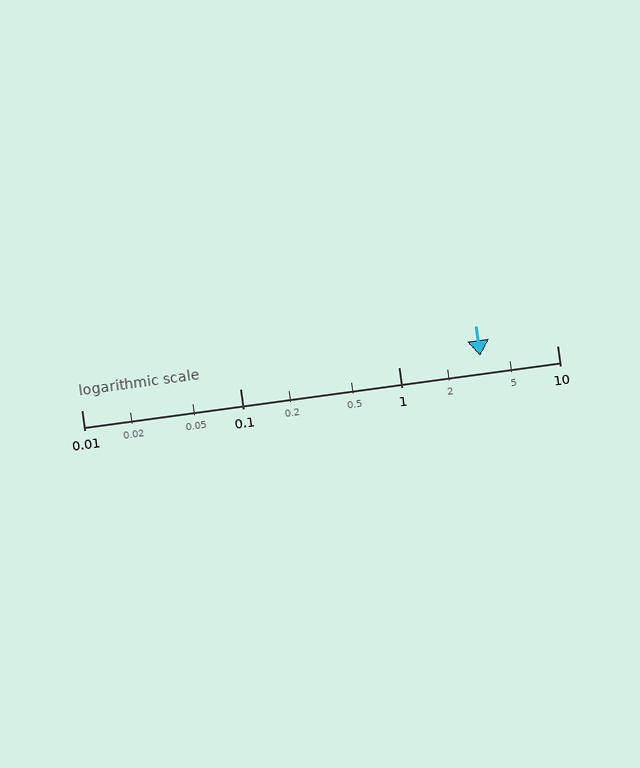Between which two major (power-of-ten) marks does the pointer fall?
The pointer is between 1 and 10.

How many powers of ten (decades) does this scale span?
The scale spans 3 decades, from 0.01 to 10.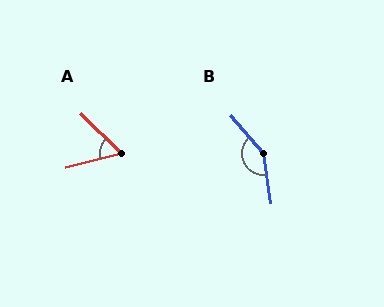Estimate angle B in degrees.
Approximately 147 degrees.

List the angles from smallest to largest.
A (59°), B (147°).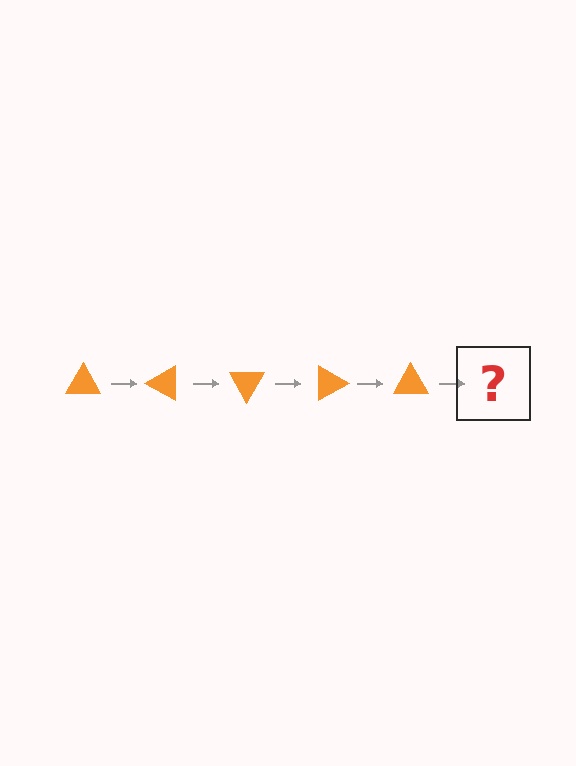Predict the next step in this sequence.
The next step is an orange triangle rotated 150 degrees.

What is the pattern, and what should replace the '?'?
The pattern is that the triangle rotates 30 degrees each step. The '?' should be an orange triangle rotated 150 degrees.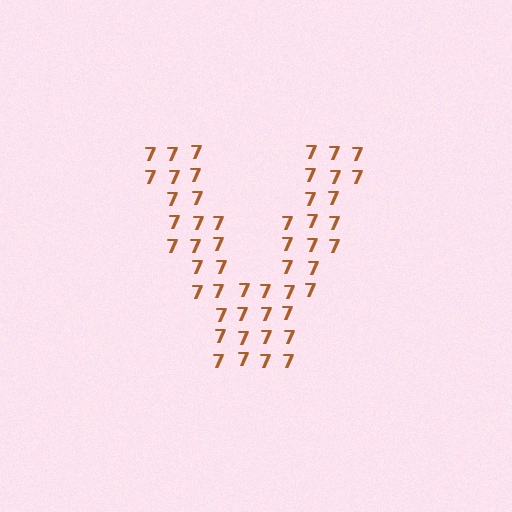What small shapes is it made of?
It is made of small digit 7's.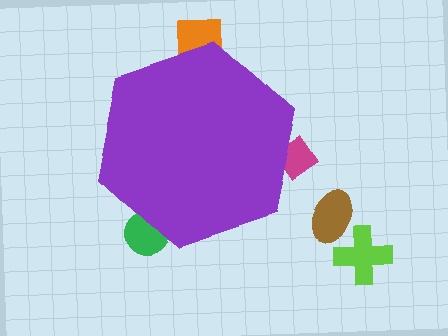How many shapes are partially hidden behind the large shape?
3 shapes are partially hidden.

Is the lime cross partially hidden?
No, the lime cross is fully visible.